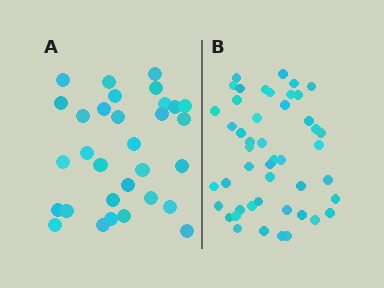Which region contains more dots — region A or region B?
Region B (the right region) has more dots.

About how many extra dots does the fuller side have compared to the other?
Region B has approximately 15 more dots than region A.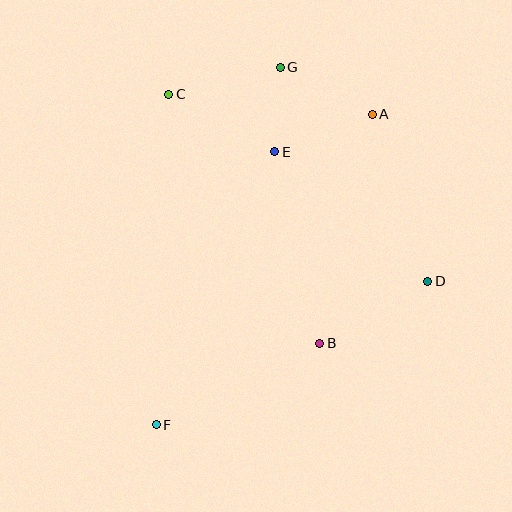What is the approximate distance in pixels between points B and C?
The distance between B and C is approximately 291 pixels.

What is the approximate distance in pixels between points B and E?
The distance between B and E is approximately 197 pixels.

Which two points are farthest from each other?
Points F and G are farthest from each other.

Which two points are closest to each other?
Points E and G are closest to each other.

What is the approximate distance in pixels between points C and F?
The distance between C and F is approximately 331 pixels.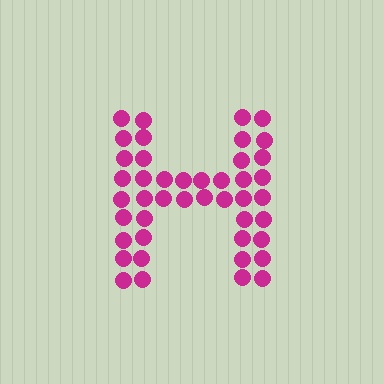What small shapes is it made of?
It is made of small circles.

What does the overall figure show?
The overall figure shows the letter H.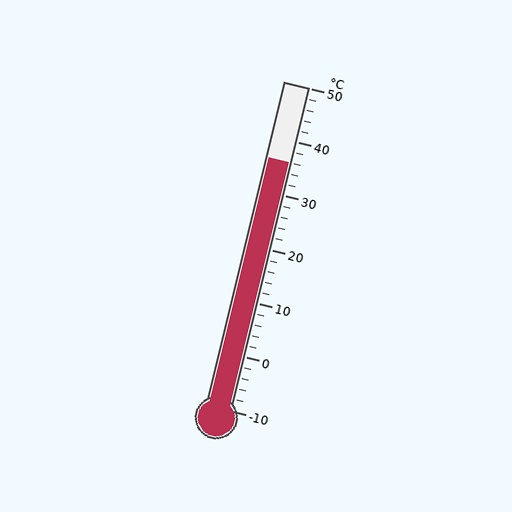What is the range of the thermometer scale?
The thermometer scale ranges from -10°C to 50°C.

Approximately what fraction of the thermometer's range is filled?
The thermometer is filled to approximately 75% of its range.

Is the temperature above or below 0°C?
The temperature is above 0°C.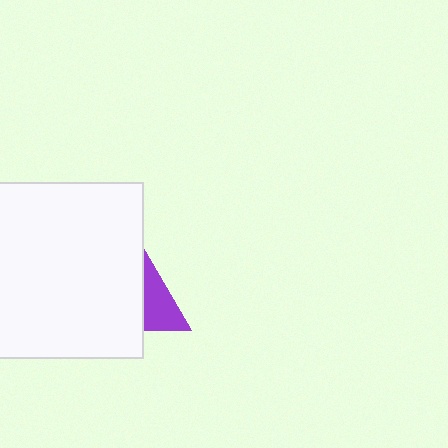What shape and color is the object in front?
The object in front is a white square.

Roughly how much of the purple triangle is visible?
A small part of it is visible (roughly 33%).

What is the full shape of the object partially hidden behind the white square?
The partially hidden object is a purple triangle.